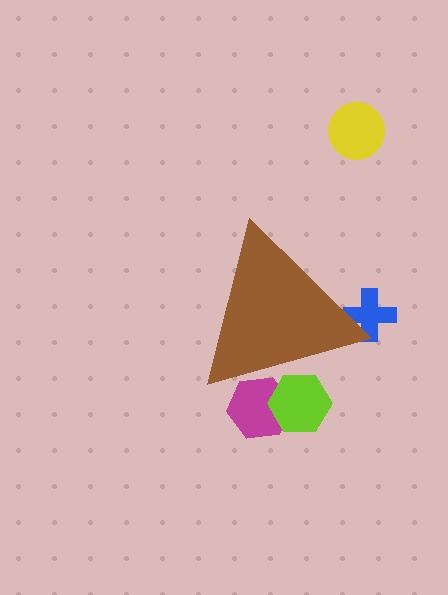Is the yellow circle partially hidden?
No, the yellow circle is fully visible.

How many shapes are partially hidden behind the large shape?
3 shapes are partially hidden.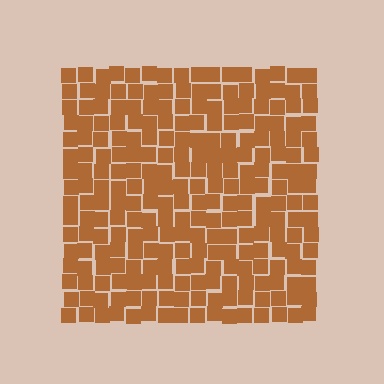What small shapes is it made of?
It is made of small squares.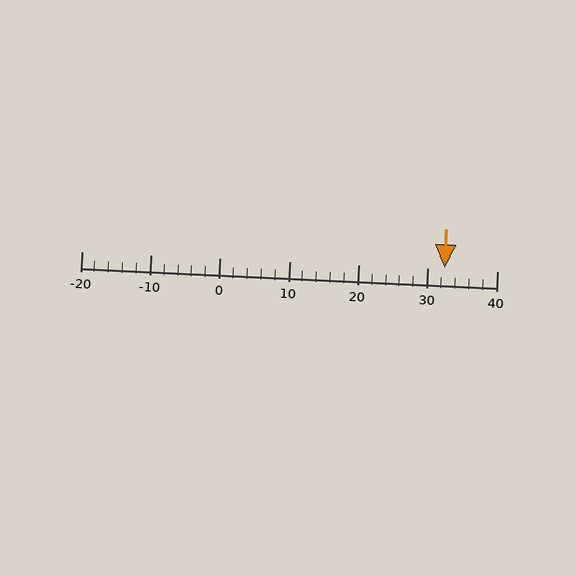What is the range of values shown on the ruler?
The ruler shows values from -20 to 40.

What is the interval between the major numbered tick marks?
The major tick marks are spaced 10 units apart.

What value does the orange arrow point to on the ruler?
The orange arrow points to approximately 32.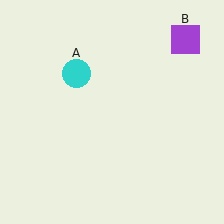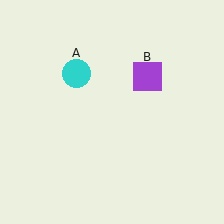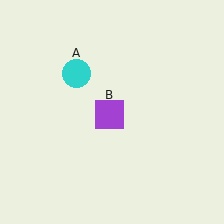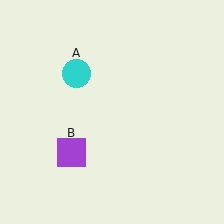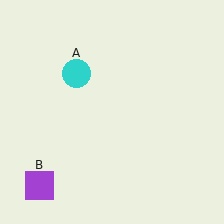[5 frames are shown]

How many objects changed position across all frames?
1 object changed position: purple square (object B).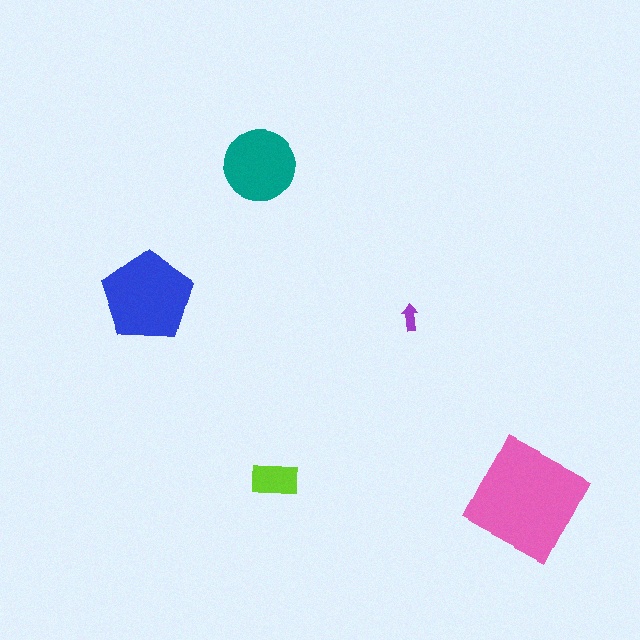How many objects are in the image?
There are 5 objects in the image.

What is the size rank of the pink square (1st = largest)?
1st.